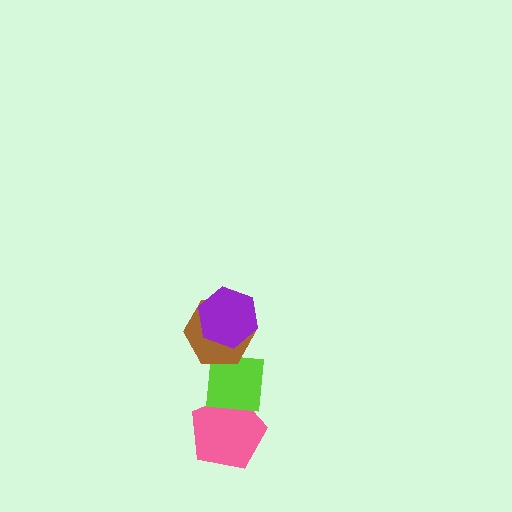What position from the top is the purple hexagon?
The purple hexagon is 1st from the top.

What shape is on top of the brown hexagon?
The purple hexagon is on top of the brown hexagon.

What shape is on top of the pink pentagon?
The lime square is on top of the pink pentagon.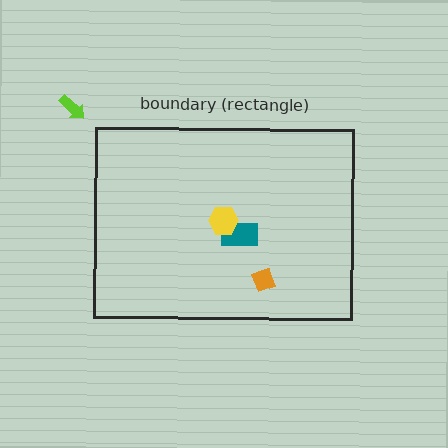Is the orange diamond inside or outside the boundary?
Inside.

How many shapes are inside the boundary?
3 inside, 1 outside.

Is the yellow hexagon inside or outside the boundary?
Inside.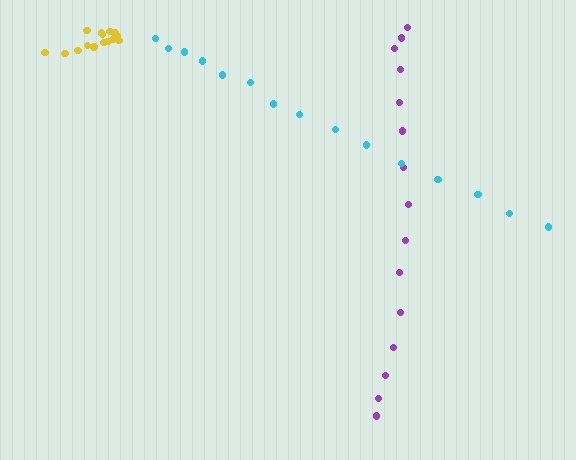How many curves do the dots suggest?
There are 3 distinct paths.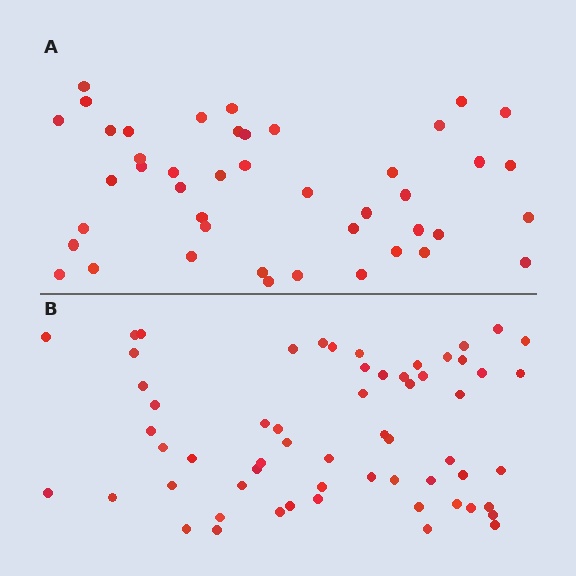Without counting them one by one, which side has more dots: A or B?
Region B (the bottom region) has more dots.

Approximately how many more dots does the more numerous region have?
Region B has approximately 15 more dots than region A.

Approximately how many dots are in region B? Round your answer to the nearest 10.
About 60 dots.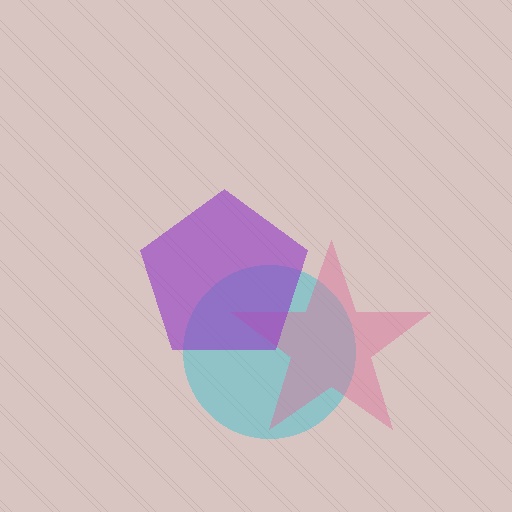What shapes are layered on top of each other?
The layered shapes are: a cyan circle, a pink star, a purple pentagon.